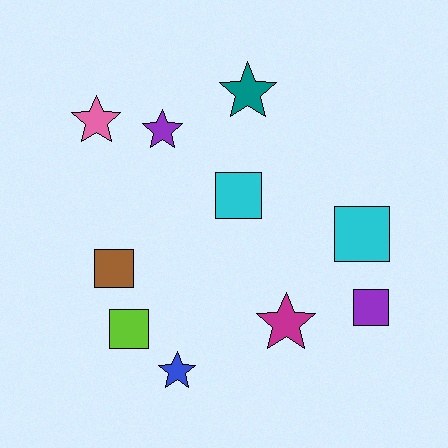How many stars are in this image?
There are 5 stars.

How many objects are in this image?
There are 10 objects.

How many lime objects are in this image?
There is 1 lime object.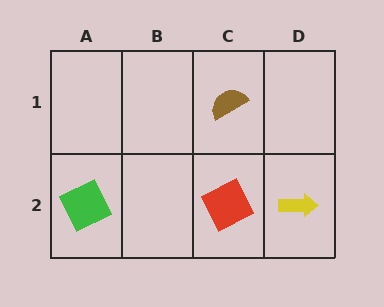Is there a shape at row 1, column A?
No, that cell is empty.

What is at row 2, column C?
A red square.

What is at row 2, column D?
A yellow arrow.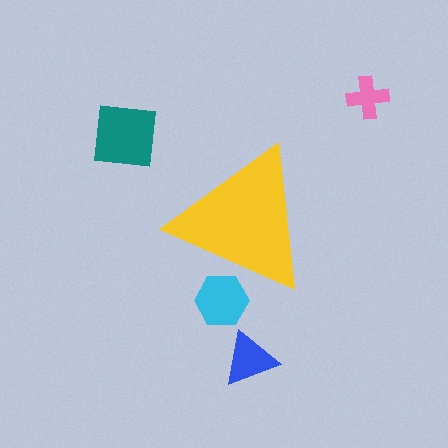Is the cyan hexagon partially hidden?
Yes, the cyan hexagon is partially hidden behind the yellow triangle.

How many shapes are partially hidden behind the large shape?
1 shape is partially hidden.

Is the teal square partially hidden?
No, the teal square is fully visible.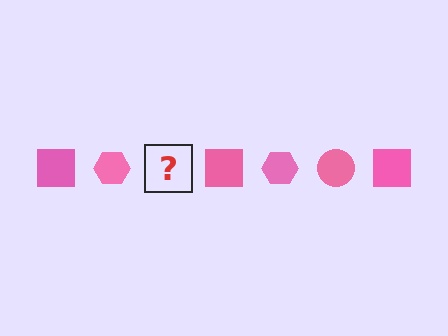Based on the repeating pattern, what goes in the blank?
The blank should be a pink circle.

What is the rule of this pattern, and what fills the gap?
The rule is that the pattern cycles through square, hexagon, circle shapes in pink. The gap should be filled with a pink circle.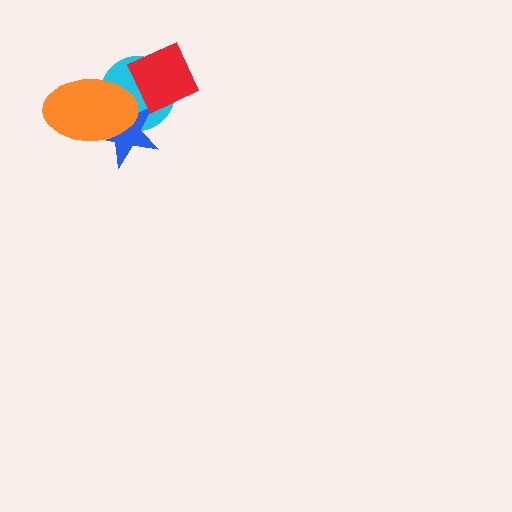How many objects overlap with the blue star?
3 objects overlap with the blue star.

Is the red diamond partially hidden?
No, no other shape covers it.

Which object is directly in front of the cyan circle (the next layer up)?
The blue star is directly in front of the cyan circle.